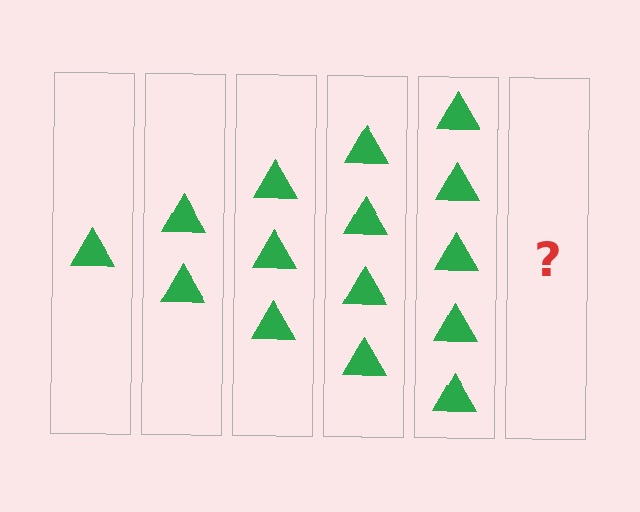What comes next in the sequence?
The next element should be 6 triangles.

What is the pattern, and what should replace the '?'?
The pattern is that each step adds one more triangle. The '?' should be 6 triangles.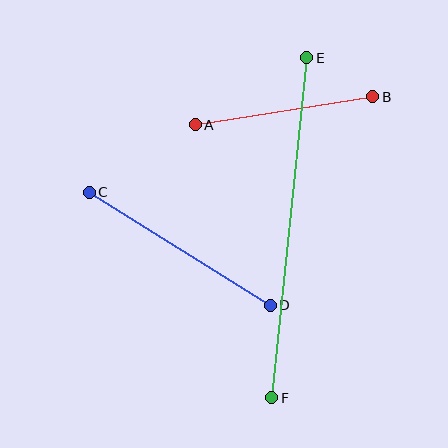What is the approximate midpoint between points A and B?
The midpoint is at approximately (284, 111) pixels.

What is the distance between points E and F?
The distance is approximately 342 pixels.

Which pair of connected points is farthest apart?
Points E and F are farthest apart.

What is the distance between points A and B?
The distance is approximately 180 pixels.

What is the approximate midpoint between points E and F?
The midpoint is at approximately (289, 228) pixels.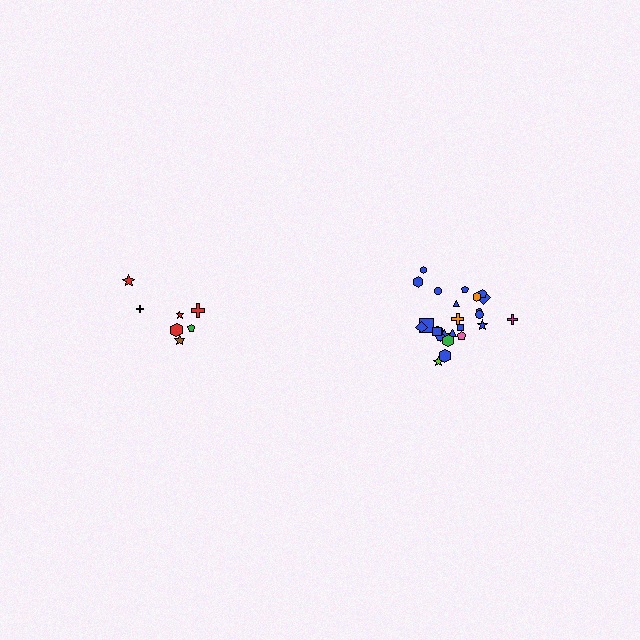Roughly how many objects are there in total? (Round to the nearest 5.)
Roughly 30 objects in total.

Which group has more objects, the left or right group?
The right group.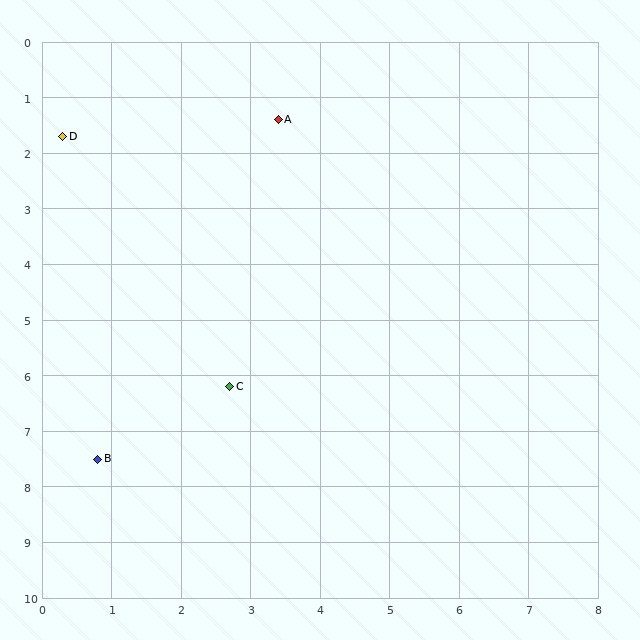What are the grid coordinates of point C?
Point C is at approximately (2.7, 6.2).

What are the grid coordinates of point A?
Point A is at approximately (3.4, 1.4).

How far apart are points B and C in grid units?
Points B and C are about 2.3 grid units apart.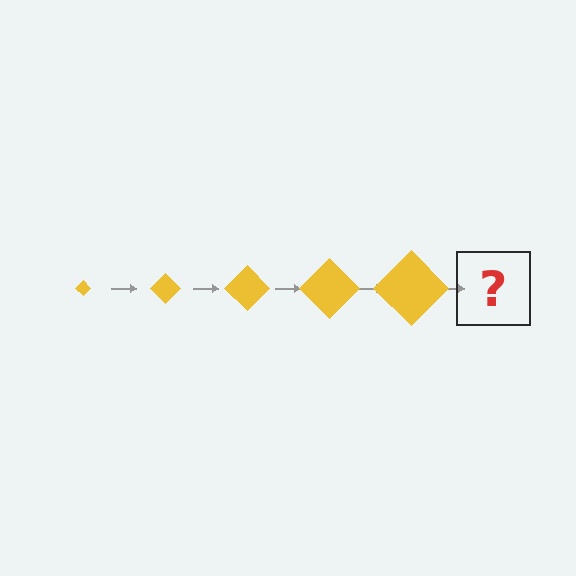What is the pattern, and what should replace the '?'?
The pattern is that the diamond gets progressively larger each step. The '?' should be a yellow diamond, larger than the previous one.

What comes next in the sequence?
The next element should be a yellow diamond, larger than the previous one.